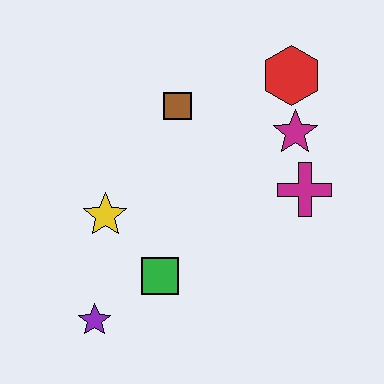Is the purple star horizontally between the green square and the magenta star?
No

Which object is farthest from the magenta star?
The purple star is farthest from the magenta star.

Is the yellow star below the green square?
No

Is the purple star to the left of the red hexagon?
Yes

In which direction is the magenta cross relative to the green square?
The magenta cross is to the right of the green square.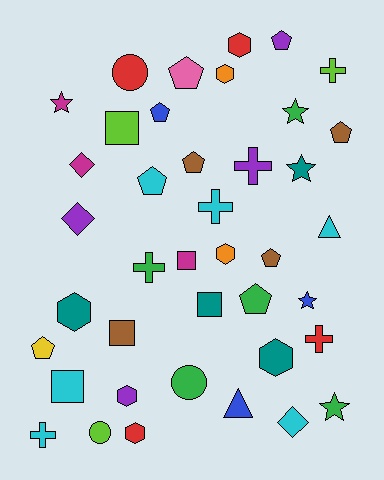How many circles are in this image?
There are 3 circles.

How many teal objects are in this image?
There are 4 teal objects.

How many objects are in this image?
There are 40 objects.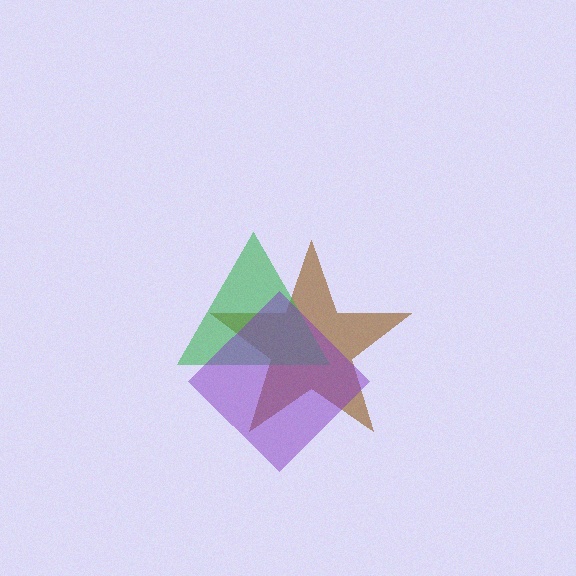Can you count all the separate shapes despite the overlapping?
Yes, there are 3 separate shapes.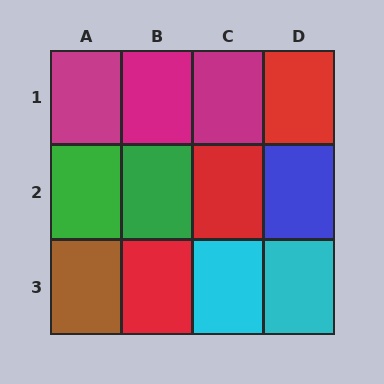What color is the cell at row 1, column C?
Magenta.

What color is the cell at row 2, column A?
Green.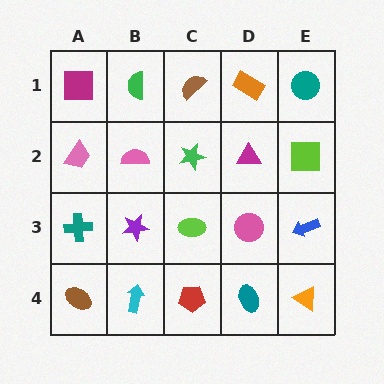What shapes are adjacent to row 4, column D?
A pink circle (row 3, column D), a red pentagon (row 4, column C), an orange triangle (row 4, column E).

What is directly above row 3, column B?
A pink semicircle.